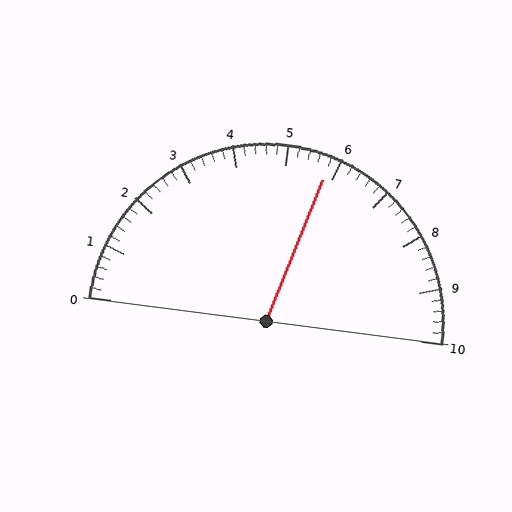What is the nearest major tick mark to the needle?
The nearest major tick mark is 6.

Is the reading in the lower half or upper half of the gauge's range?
The reading is in the upper half of the range (0 to 10).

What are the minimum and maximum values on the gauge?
The gauge ranges from 0 to 10.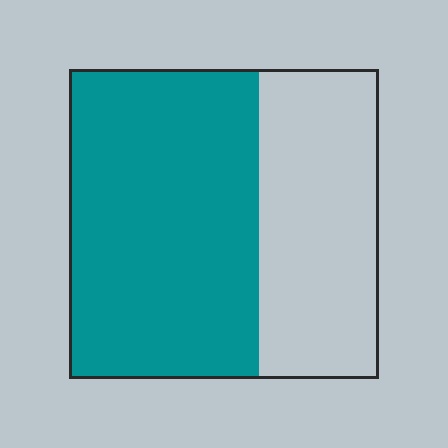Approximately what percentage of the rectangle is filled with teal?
Approximately 60%.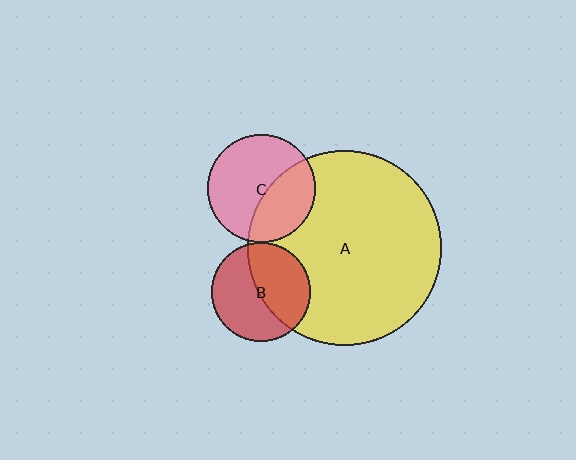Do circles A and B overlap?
Yes.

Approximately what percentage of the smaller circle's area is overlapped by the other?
Approximately 50%.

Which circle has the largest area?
Circle A (yellow).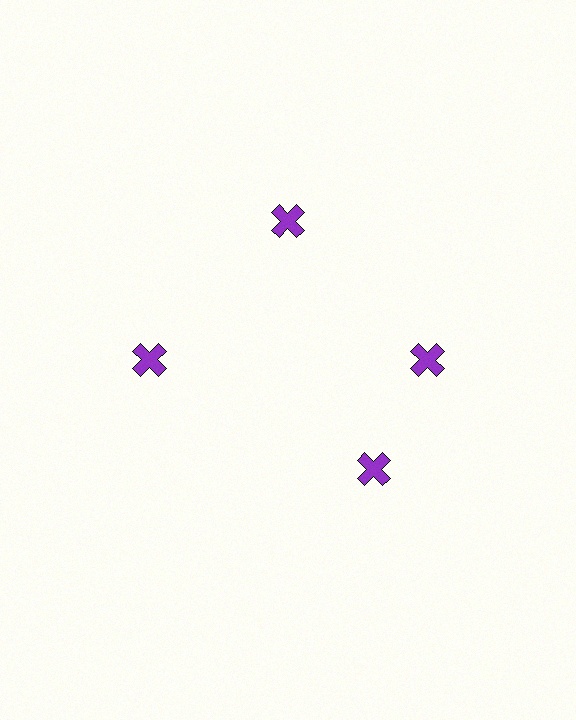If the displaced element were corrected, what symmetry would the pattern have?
It would have 4-fold rotational symmetry — the pattern would map onto itself every 90 degrees.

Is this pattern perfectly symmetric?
No. The 4 purple crosses are arranged in a ring, but one element near the 6 o'clock position is rotated out of alignment along the ring, breaking the 4-fold rotational symmetry.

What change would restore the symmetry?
The symmetry would be restored by rotating it back into even spacing with its neighbors so that all 4 crosses sit at equal angles and equal distance from the center.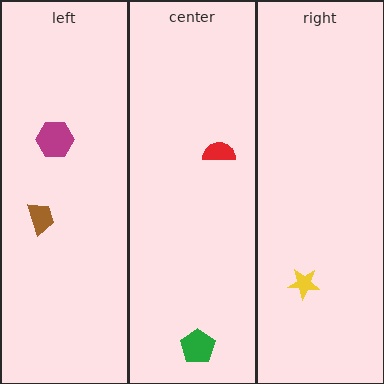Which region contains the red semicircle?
The center region.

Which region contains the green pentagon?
The center region.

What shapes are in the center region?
The red semicircle, the green pentagon.